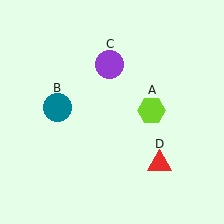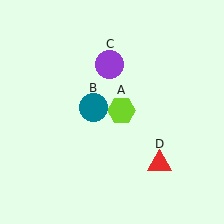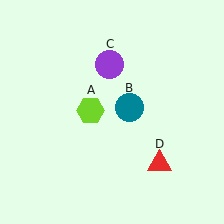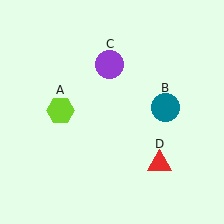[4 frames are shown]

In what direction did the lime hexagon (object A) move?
The lime hexagon (object A) moved left.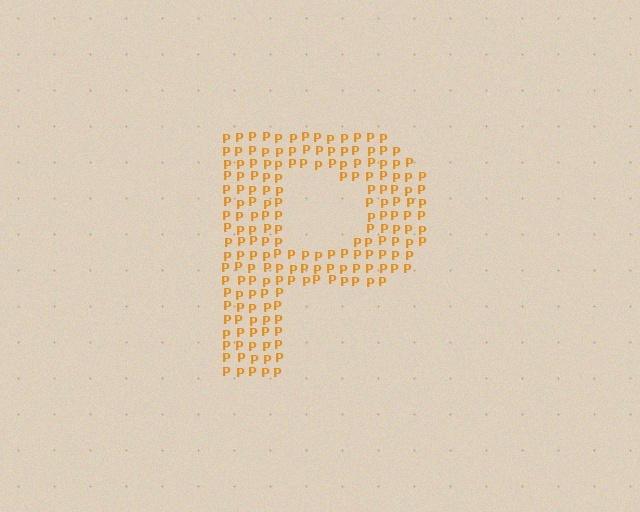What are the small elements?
The small elements are letter P's.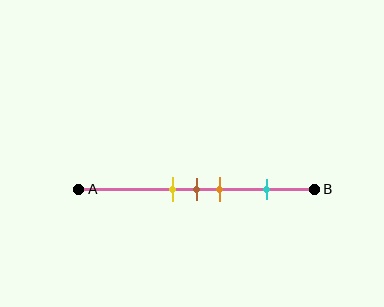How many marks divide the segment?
There are 4 marks dividing the segment.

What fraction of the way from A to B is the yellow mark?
The yellow mark is approximately 40% (0.4) of the way from A to B.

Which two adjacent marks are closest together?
The yellow and brown marks are the closest adjacent pair.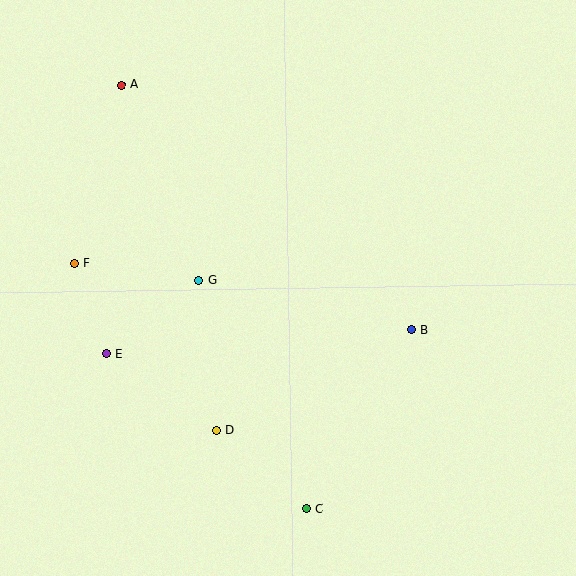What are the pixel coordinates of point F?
Point F is at (74, 264).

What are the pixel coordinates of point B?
Point B is at (411, 330).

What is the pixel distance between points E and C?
The distance between E and C is 253 pixels.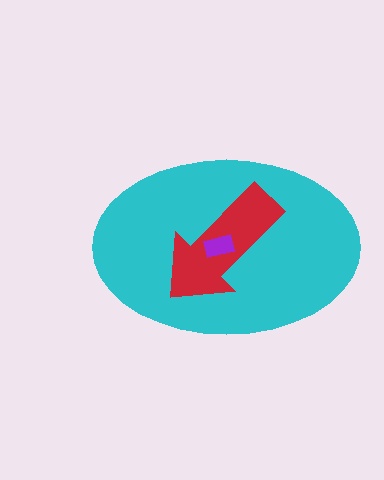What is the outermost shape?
The cyan ellipse.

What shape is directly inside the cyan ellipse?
The red arrow.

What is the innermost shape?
The purple rectangle.